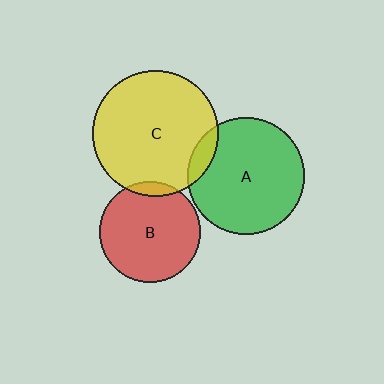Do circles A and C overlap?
Yes.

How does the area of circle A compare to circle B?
Approximately 1.3 times.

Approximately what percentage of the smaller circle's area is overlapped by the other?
Approximately 10%.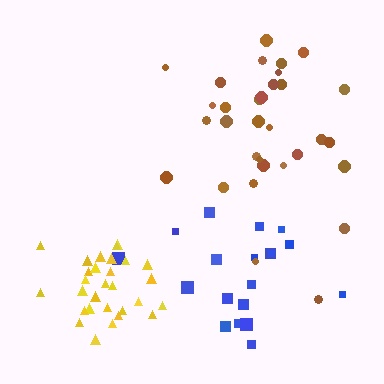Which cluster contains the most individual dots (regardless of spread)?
Brown (33).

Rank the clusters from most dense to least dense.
yellow, blue, brown.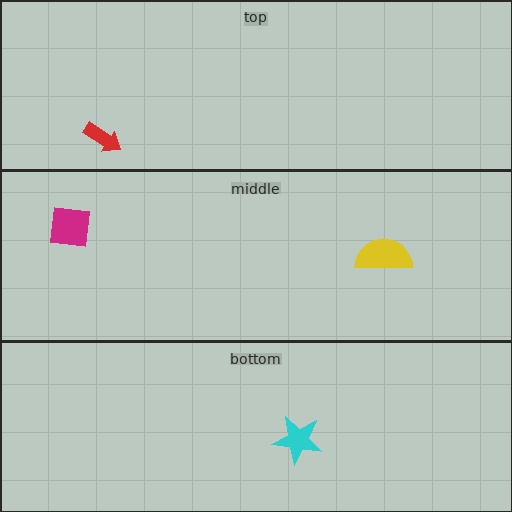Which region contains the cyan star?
The bottom region.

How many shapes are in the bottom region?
1.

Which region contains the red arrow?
The top region.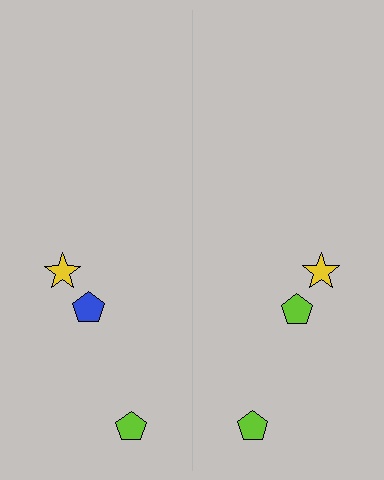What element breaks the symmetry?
The lime pentagon on the right side breaks the symmetry — its mirror counterpart is blue.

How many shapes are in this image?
There are 6 shapes in this image.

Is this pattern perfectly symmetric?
No, the pattern is not perfectly symmetric. The lime pentagon on the right side breaks the symmetry — its mirror counterpart is blue.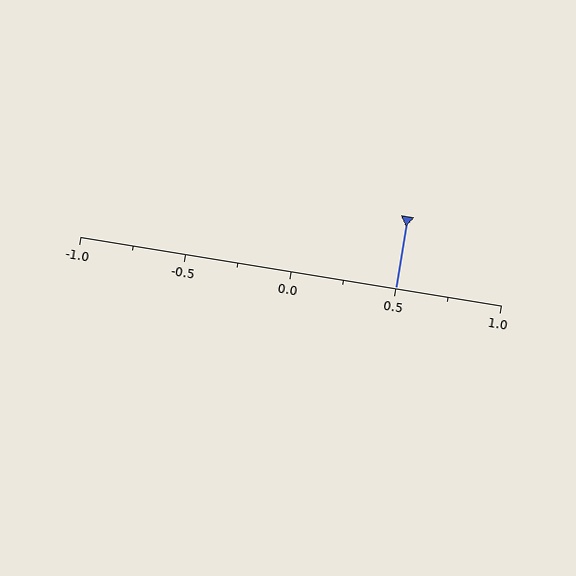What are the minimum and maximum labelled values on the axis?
The axis runs from -1.0 to 1.0.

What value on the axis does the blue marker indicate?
The marker indicates approximately 0.5.